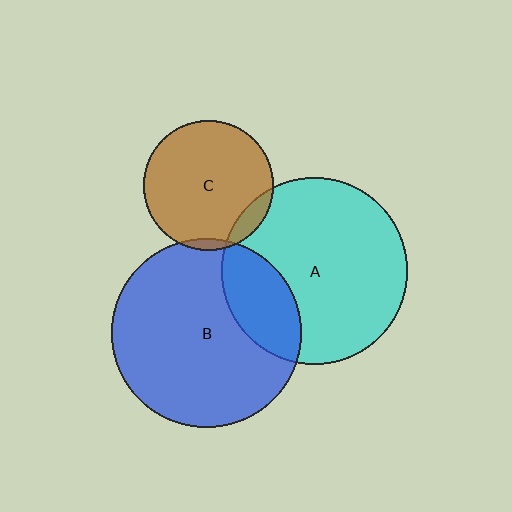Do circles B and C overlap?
Yes.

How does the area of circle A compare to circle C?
Approximately 2.1 times.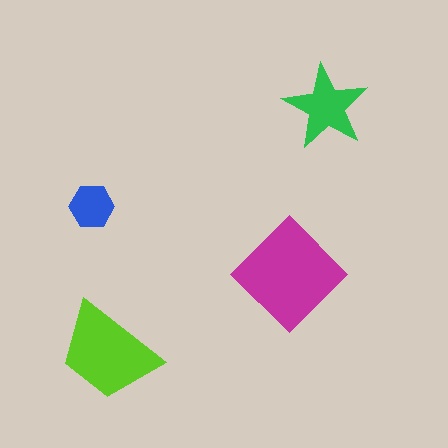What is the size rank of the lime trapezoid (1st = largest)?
2nd.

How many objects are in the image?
There are 4 objects in the image.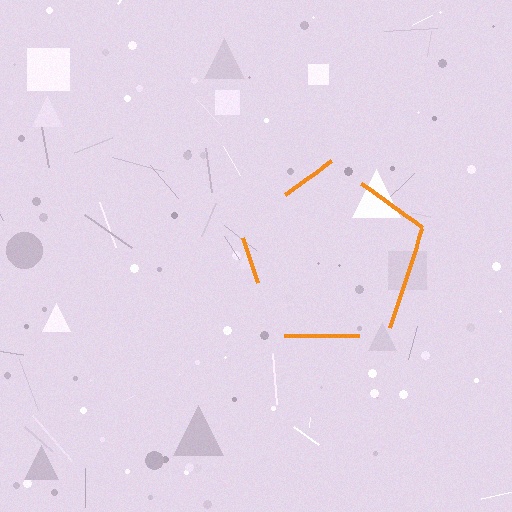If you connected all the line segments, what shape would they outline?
They would outline a pentagon.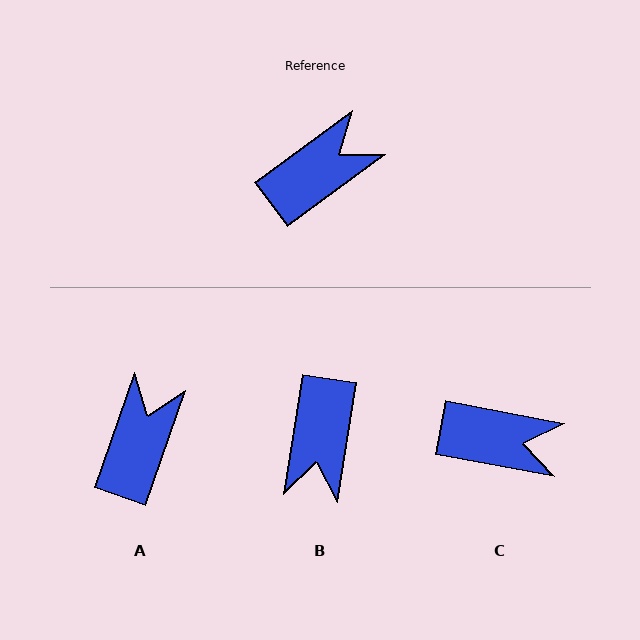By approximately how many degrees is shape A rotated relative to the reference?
Approximately 34 degrees counter-clockwise.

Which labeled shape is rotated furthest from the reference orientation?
B, about 135 degrees away.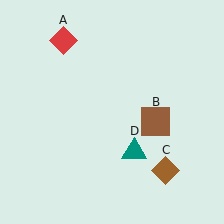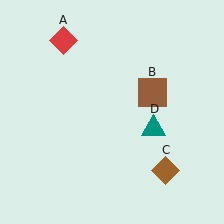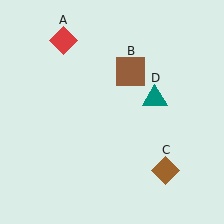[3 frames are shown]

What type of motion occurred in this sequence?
The brown square (object B), teal triangle (object D) rotated counterclockwise around the center of the scene.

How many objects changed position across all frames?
2 objects changed position: brown square (object B), teal triangle (object D).